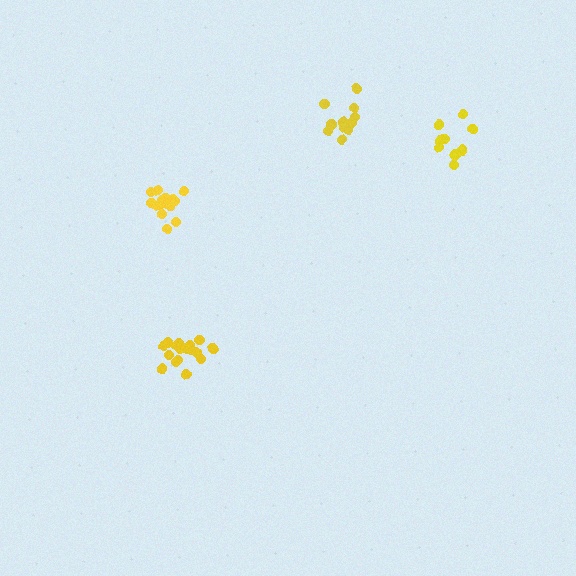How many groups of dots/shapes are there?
There are 4 groups.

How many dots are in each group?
Group 1: 11 dots, Group 2: 14 dots, Group 3: 17 dots, Group 4: 12 dots (54 total).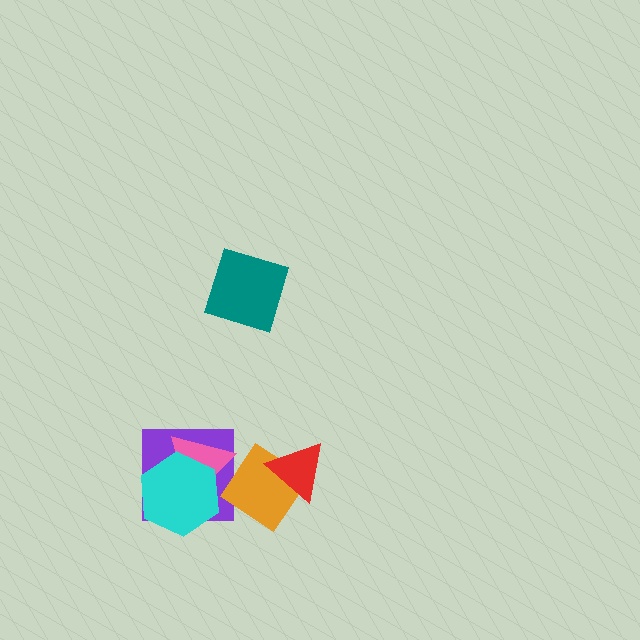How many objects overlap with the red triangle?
1 object overlaps with the red triangle.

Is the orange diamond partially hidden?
Yes, it is partially covered by another shape.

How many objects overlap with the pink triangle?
3 objects overlap with the pink triangle.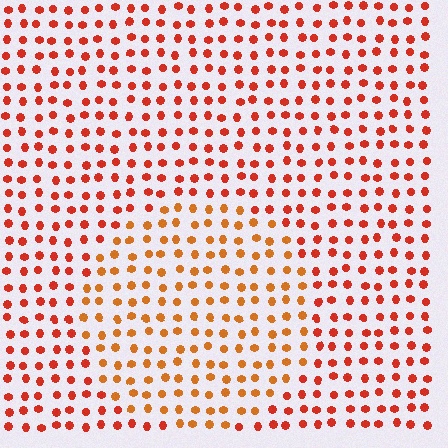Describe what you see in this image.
The image is filled with small red elements in a uniform arrangement. A circle-shaped region is visible where the elements are tinted to a slightly different hue, forming a subtle color boundary.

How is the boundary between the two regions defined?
The boundary is defined purely by a slight shift in hue (about 24 degrees). Spacing, size, and orientation are identical on both sides.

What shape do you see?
I see a circle.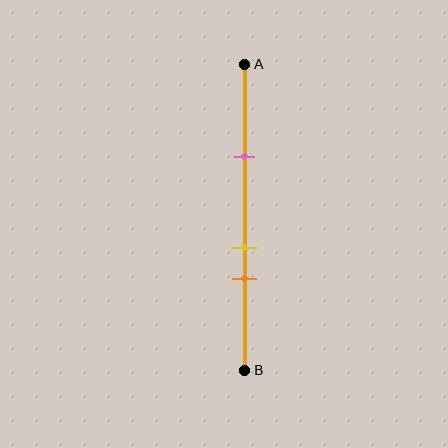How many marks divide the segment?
There are 3 marks dividing the segment.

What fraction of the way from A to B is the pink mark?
The pink mark is approximately 30% (0.3) of the way from A to B.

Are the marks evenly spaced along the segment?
No, the marks are not evenly spaced.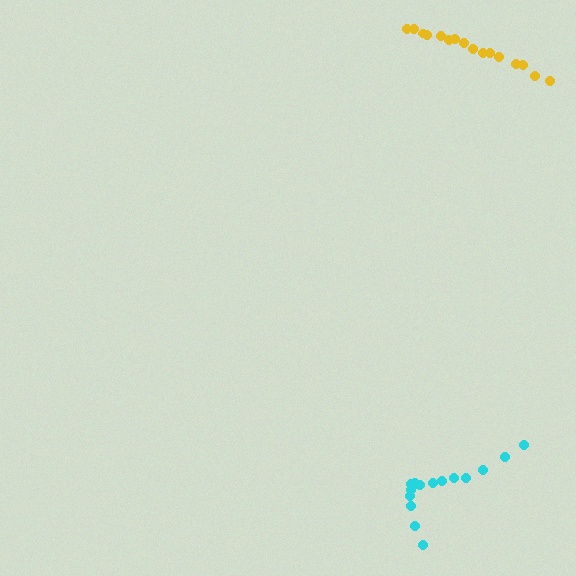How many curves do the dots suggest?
There are 2 distinct paths.